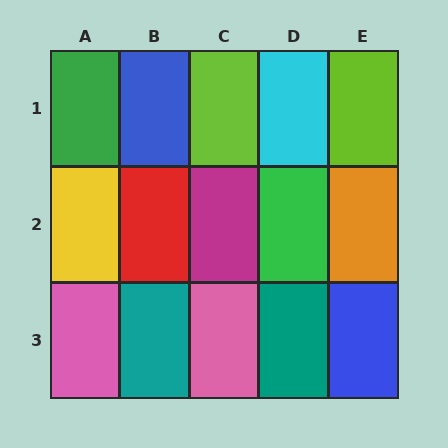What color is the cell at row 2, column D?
Green.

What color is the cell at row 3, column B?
Teal.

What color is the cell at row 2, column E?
Orange.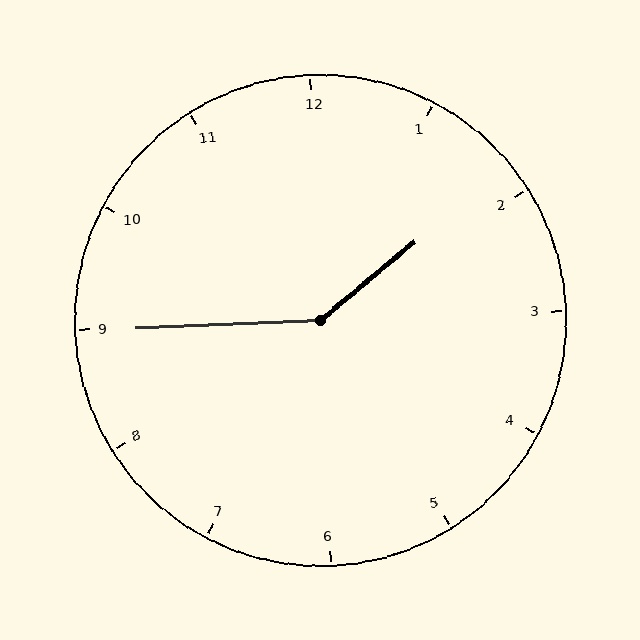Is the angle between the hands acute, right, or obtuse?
It is obtuse.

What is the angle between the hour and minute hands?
Approximately 142 degrees.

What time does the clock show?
1:45.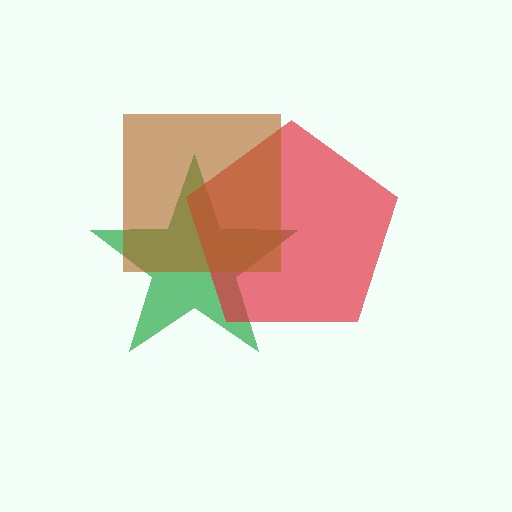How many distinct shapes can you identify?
There are 3 distinct shapes: a green star, a red pentagon, a brown square.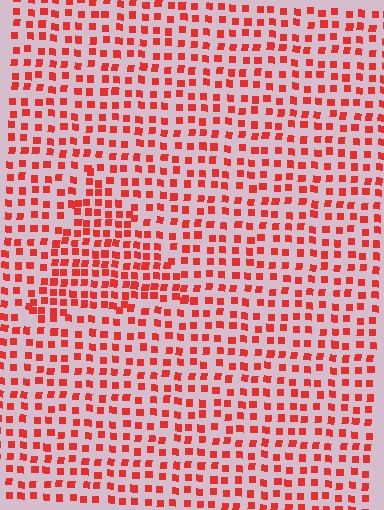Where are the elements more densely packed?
The elements are more densely packed inside the triangle boundary.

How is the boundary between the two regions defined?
The boundary is defined by a change in element density (approximately 1.6x ratio). All elements are the same color, size, and shape.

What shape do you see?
I see a triangle.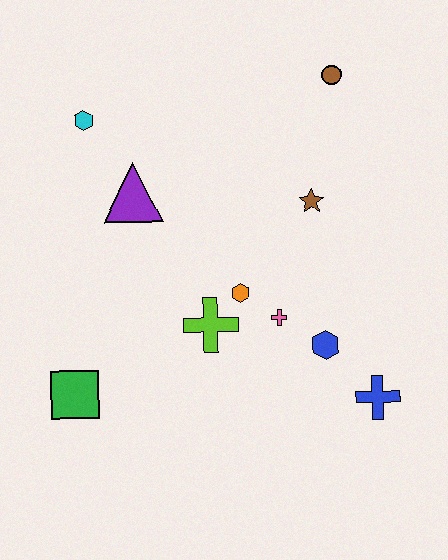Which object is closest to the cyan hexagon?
The purple triangle is closest to the cyan hexagon.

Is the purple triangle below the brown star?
No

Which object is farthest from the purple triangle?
The blue cross is farthest from the purple triangle.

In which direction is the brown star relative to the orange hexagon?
The brown star is above the orange hexagon.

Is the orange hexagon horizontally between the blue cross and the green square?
Yes